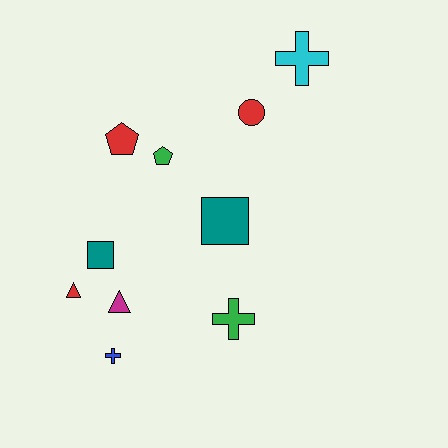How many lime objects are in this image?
There are no lime objects.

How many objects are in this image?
There are 10 objects.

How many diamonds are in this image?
There are no diamonds.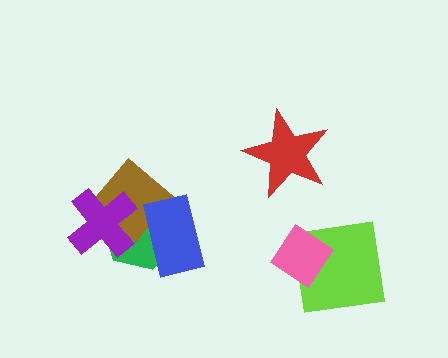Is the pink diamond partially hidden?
No, no other shape covers it.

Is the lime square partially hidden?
Yes, it is partially covered by another shape.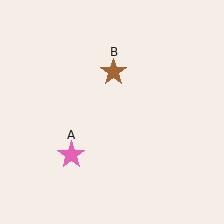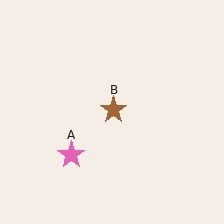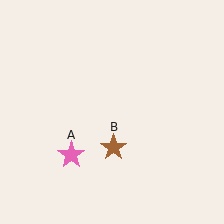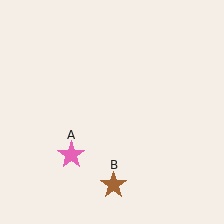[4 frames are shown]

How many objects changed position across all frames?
1 object changed position: brown star (object B).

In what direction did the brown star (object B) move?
The brown star (object B) moved down.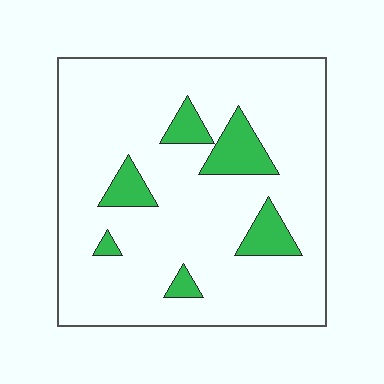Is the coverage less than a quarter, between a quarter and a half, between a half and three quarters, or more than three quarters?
Less than a quarter.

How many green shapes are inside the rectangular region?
6.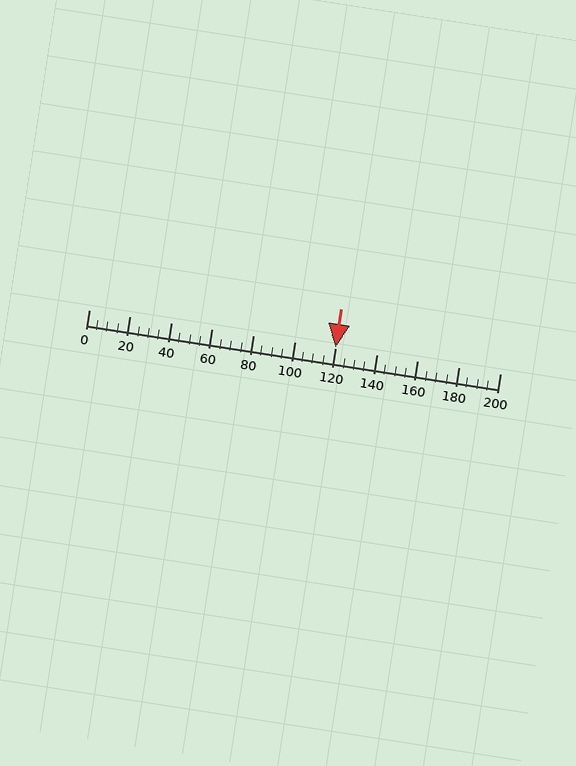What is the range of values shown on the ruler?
The ruler shows values from 0 to 200.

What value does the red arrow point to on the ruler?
The red arrow points to approximately 120.